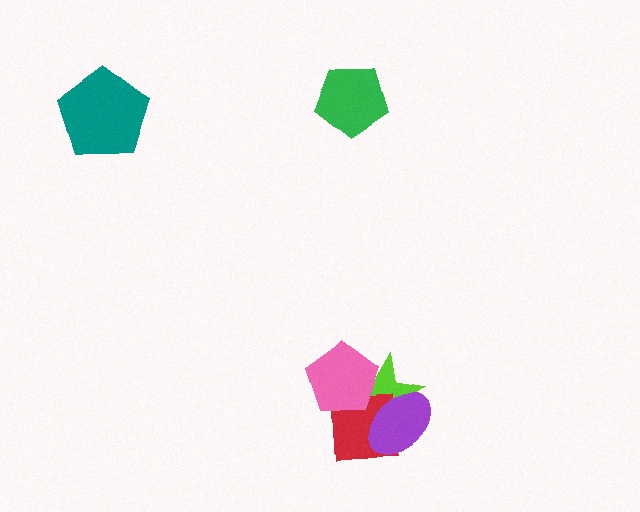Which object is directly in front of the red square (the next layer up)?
The pink pentagon is directly in front of the red square.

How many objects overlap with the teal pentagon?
0 objects overlap with the teal pentagon.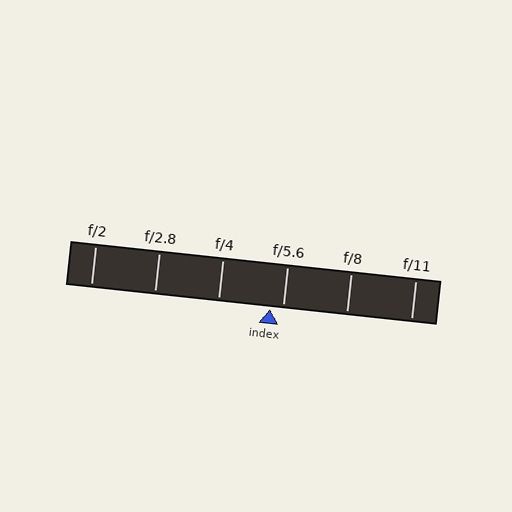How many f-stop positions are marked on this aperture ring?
There are 6 f-stop positions marked.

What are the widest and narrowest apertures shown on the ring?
The widest aperture shown is f/2 and the narrowest is f/11.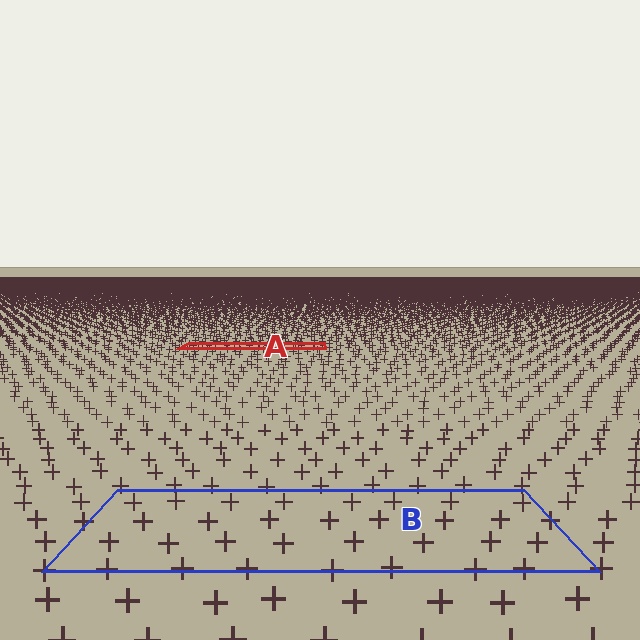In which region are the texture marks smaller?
The texture marks are smaller in region A, because it is farther away.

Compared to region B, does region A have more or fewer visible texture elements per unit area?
Region A has more texture elements per unit area — they are packed more densely because it is farther away.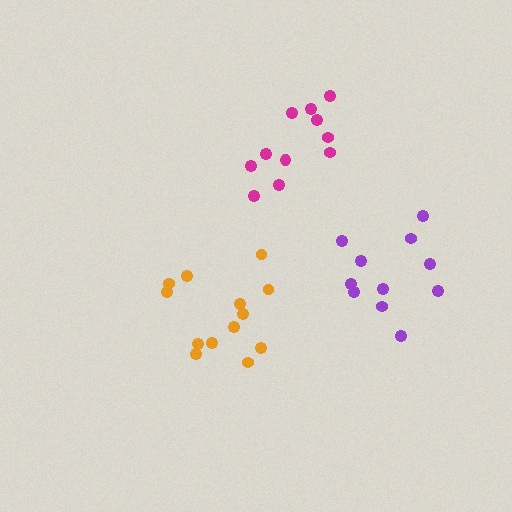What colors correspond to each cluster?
The clusters are colored: orange, purple, magenta.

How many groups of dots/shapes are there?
There are 3 groups.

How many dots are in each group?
Group 1: 13 dots, Group 2: 11 dots, Group 3: 11 dots (35 total).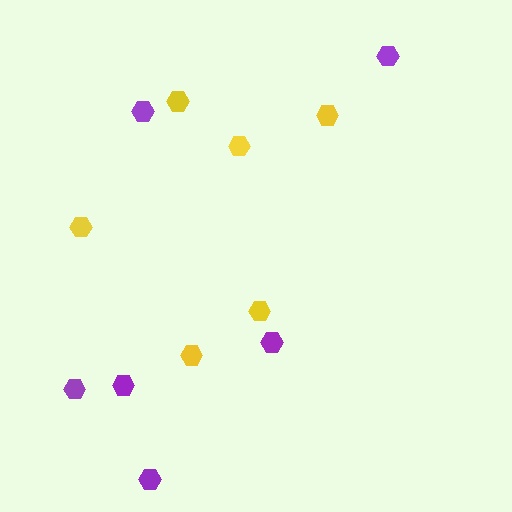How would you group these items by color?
There are 2 groups: one group of yellow hexagons (6) and one group of purple hexagons (6).